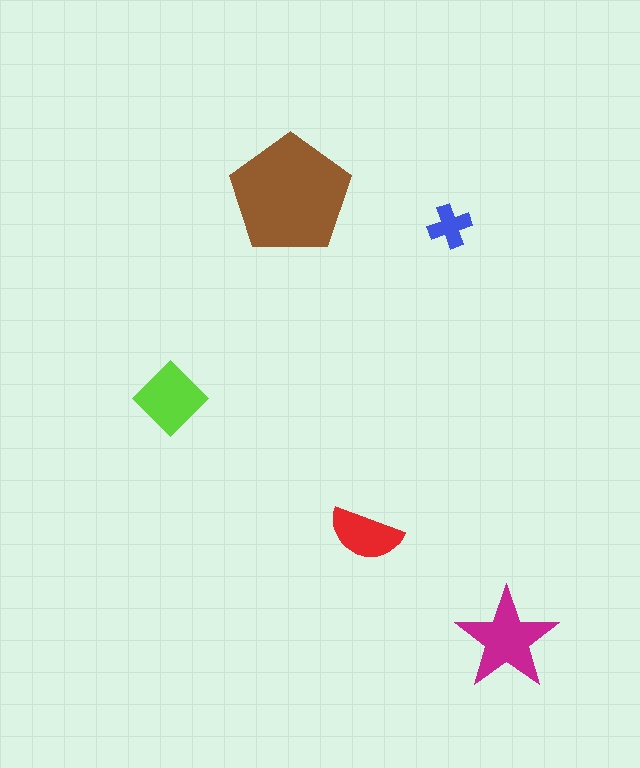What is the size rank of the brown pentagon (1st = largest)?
1st.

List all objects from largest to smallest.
The brown pentagon, the magenta star, the lime diamond, the red semicircle, the blue cross.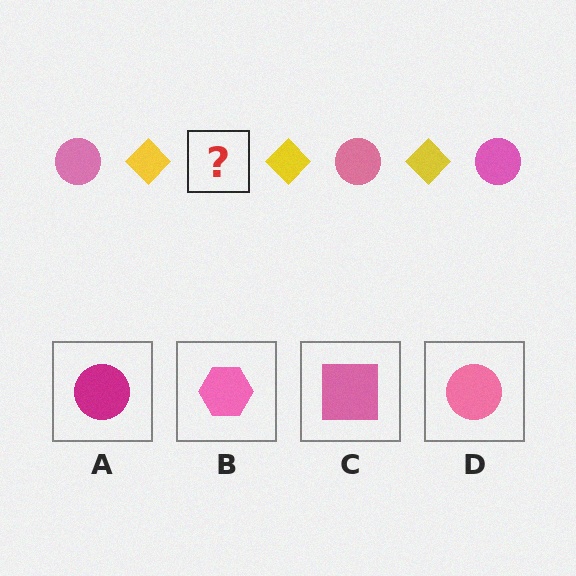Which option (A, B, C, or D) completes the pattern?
D.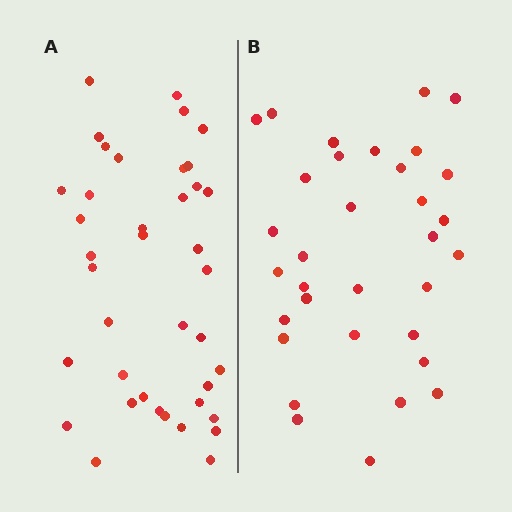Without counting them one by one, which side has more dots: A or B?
Region A (the left region) has more dots.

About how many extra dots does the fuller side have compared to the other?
Region A has about 6 more dots than region B.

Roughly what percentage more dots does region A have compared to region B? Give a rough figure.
About 20% more.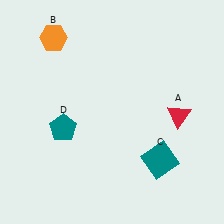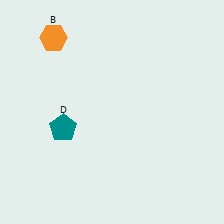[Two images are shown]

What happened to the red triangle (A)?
The red triangle (A) was removed in Image 2. It was in the bottom-right area of Image 1.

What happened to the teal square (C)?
The teal square (C) was removed in Image 2. It was in the bottom-right area of Image 1.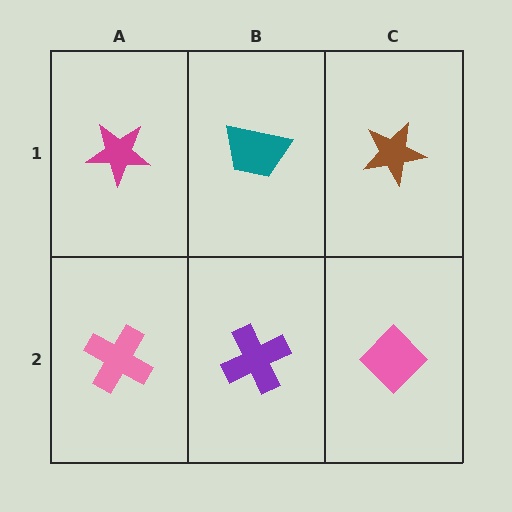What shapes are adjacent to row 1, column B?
A purple cross (row 2, column B), a magenta star (row 1, column A), a brown star (row 1, column C).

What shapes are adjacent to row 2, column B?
A teal trapezoid (row 1, column B), a pink cross (row 2, column A), a pink diamond (row 2, column C).